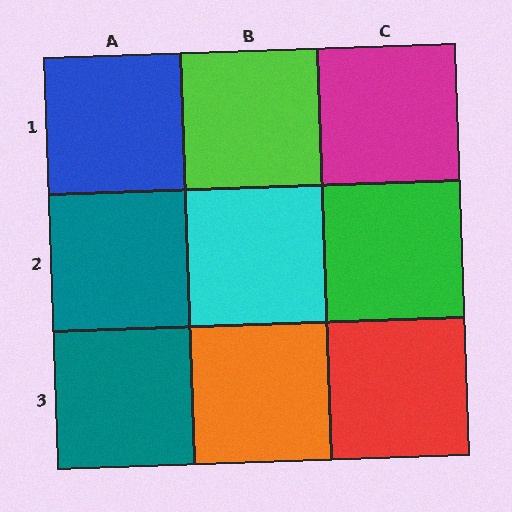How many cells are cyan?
1 cell is cyan.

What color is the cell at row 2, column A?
Teal.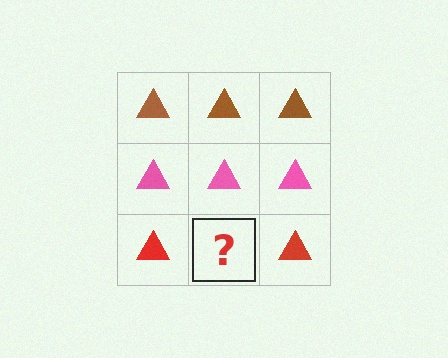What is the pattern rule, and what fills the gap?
The rule is that each row has a consistent color. The gap should be filled with a red triangle.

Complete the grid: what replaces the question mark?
The question mark should be replaced with a red triangle.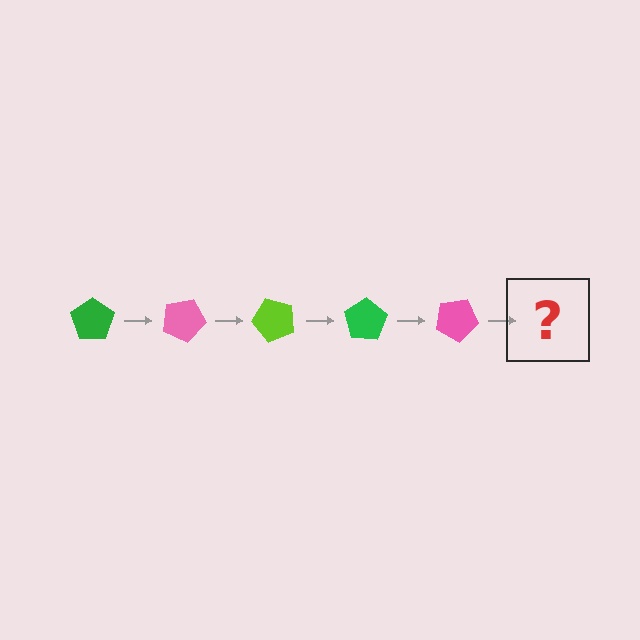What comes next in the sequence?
The next element should be a lime pentagon, rotated 125 degrees from the start.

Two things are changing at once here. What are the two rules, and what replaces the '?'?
The two rules are that it rotates 25 degrees each step and the color cycles through green, pink, and lime. The '?' should be a lime pentagon, rotated 125 degrees from the start.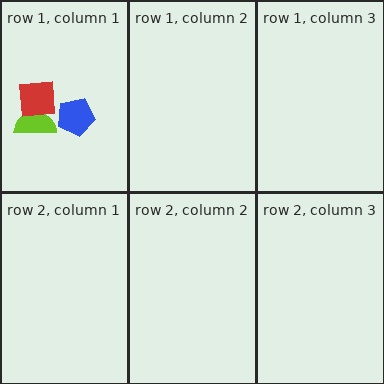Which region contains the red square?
The row 1, column 1 region.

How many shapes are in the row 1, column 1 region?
3.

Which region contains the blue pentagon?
The row 1, column 1 region.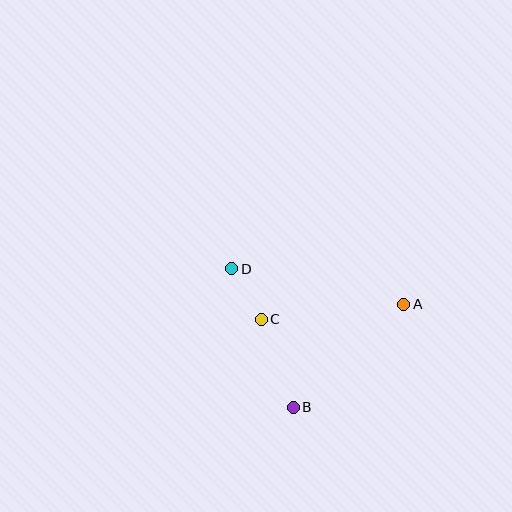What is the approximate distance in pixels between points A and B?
The distance between A and B is approximately 151 pixels.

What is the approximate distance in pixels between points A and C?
The distance between A and C is approximately 144 pixels.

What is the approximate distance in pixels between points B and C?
The distance between B and C is approximately 94 pixels.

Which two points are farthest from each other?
Points A and D are farthest from each other.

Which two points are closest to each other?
Points C and D are closest to each other.